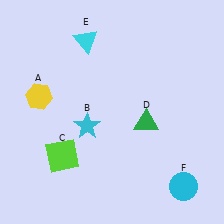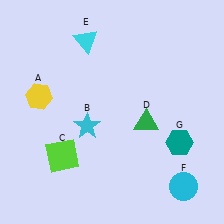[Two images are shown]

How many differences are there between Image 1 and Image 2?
There is 1 difference between the two images.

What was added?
A teal hexagon (G) was added in Image 2.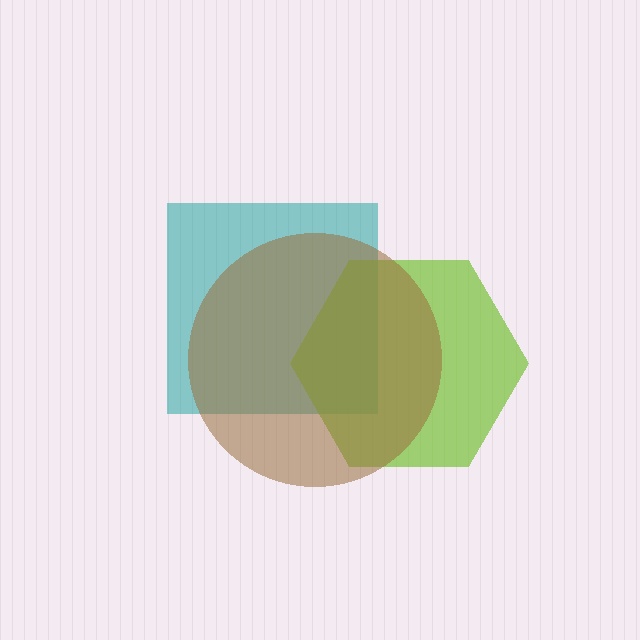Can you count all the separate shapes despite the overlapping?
Yes, there are 3 separate shapes.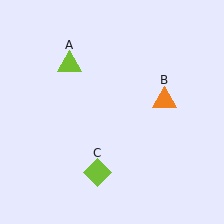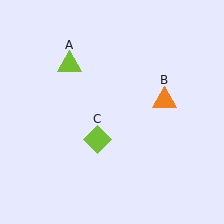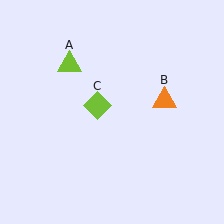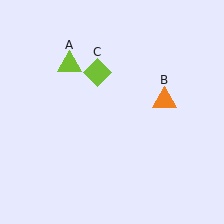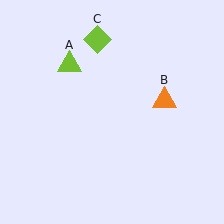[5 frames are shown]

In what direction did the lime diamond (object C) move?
The lime diamond (object C) moved up.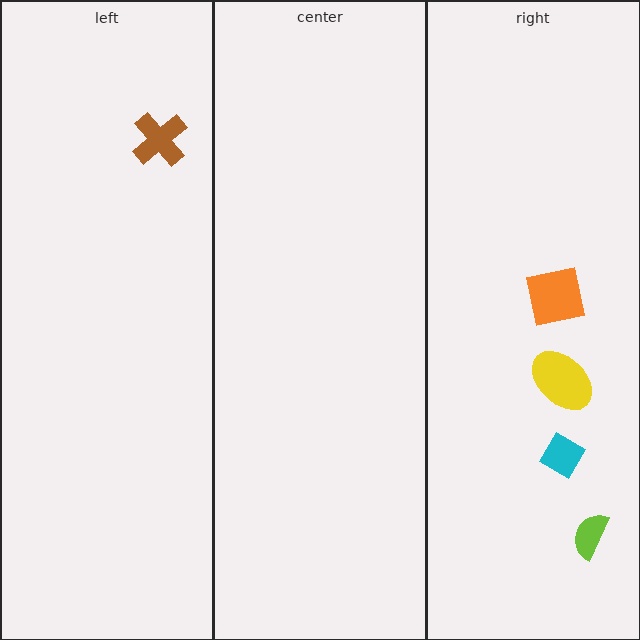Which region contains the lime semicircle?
The right region.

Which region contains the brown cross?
The left region.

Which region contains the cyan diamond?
The right region.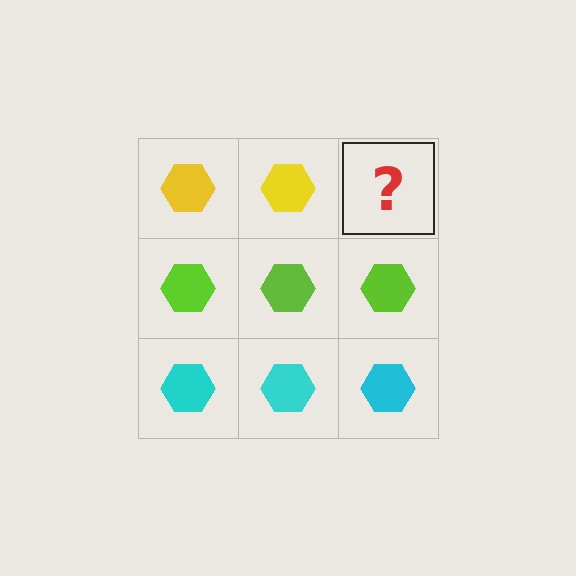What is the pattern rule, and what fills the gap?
The rule is that each row has a consistent color. The gap should be filled with a yellow hexagon.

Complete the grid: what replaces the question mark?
The question mark should be replaced with a yellow hexagon.